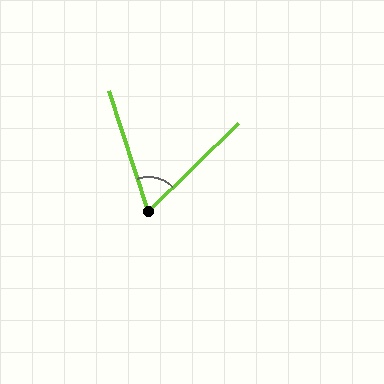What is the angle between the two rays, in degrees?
Approximately 64 degrees.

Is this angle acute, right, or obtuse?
It is acute.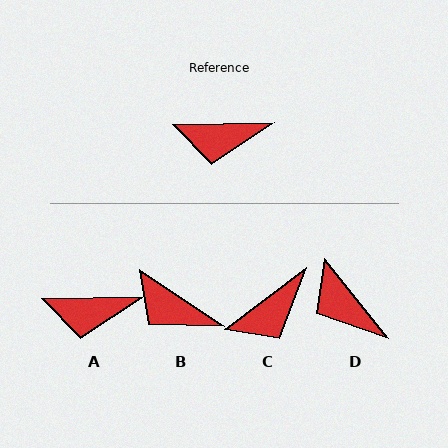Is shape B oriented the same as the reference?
No, it is off by about 35 degrees.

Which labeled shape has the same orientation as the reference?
A.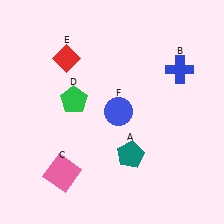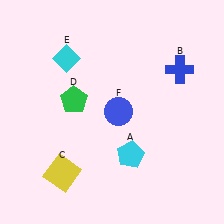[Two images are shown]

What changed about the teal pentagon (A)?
In Image 1, A is teal. In Image 2, it changed to cyan.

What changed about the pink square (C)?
In Image 1, C is pink. In Image 2, it changed to yellow.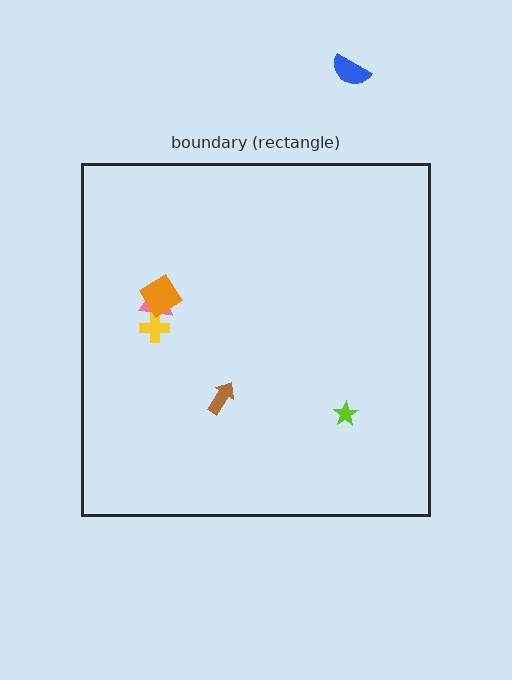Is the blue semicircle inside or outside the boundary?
Outside.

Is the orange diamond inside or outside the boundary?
Inside.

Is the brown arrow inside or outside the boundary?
Inside.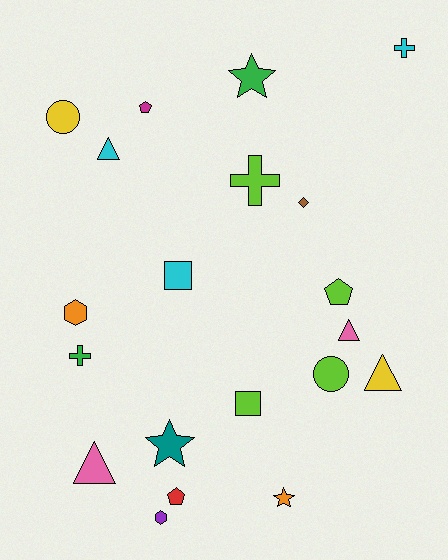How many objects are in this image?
There are 20 objects.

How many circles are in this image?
There are 2 circles.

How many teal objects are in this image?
There is 1 teal object.